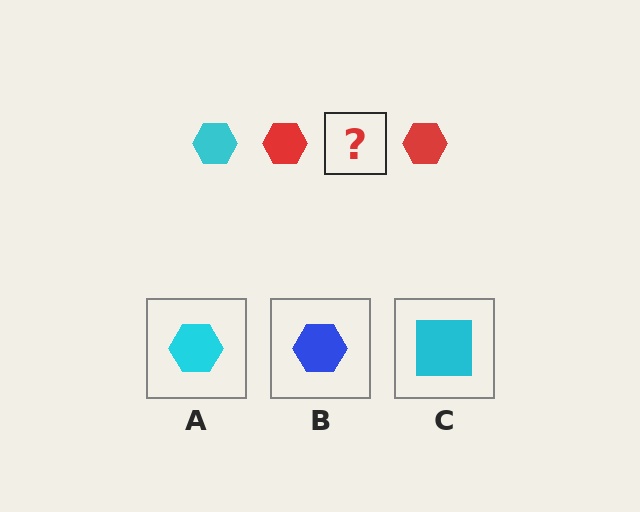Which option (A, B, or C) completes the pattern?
A.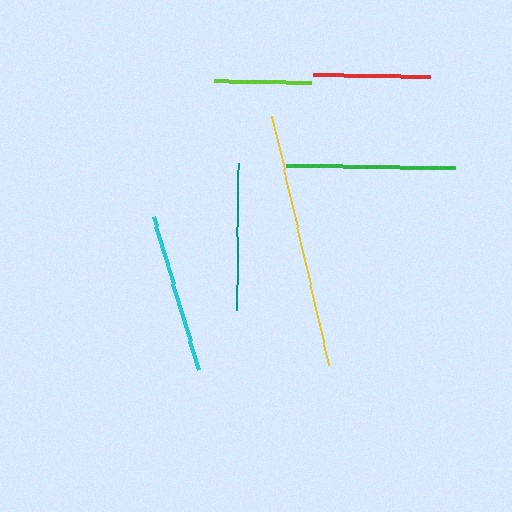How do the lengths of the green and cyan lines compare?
The green and cyan lines are approximately the same length.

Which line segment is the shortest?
The lime line is the shortest at approximately 97 pixels.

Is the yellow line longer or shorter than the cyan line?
The yellow line is longer than the cyan line.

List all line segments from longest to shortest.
From longest to shortest: yellow, green, cyan, teal, red, lime.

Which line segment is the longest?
The yellow line is the longest at approximately 255 pixels.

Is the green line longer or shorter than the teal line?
The green line is longer than the teal line.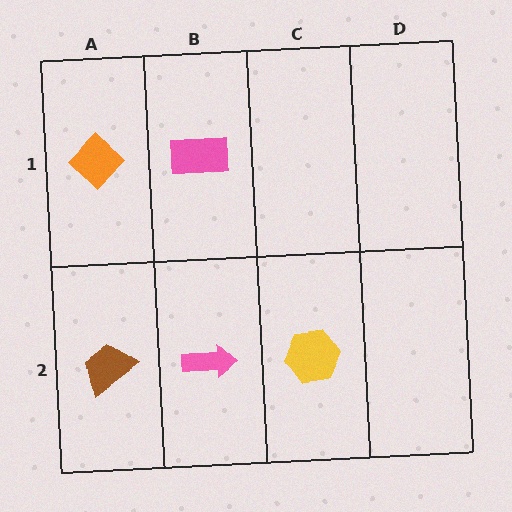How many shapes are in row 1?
2 shapes.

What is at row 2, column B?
A pink arrow.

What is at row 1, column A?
An orange diamond.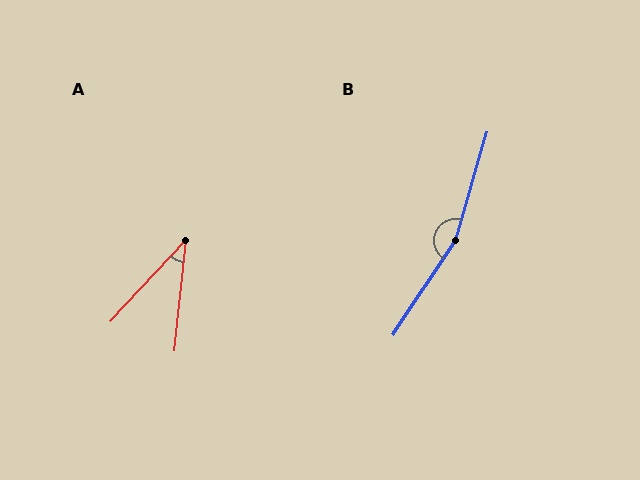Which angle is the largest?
B, at approximately 163 degrees.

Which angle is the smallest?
A, at approximately 37 degrees.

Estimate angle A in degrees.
Approximately 37 degrees.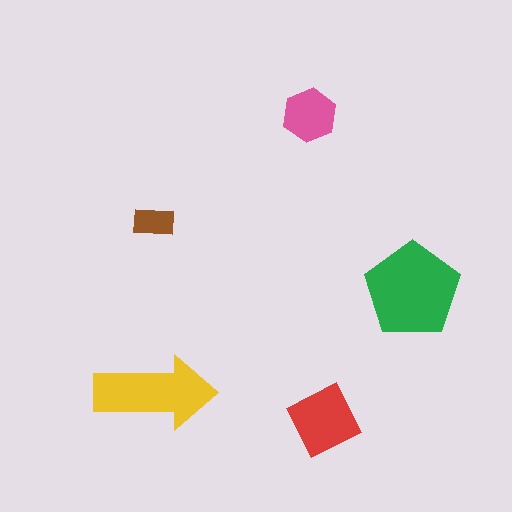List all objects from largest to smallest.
The green pentagon, the yellow arrow, the red diamond, the pink hexagon, the brown rectangle.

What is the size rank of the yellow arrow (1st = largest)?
2nd.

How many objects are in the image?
There are 5 objects in the image.